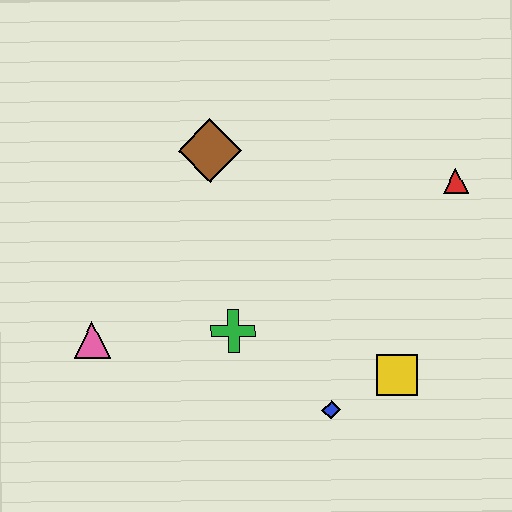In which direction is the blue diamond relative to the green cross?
The blue diamond is to the right of the green cross.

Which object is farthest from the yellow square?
The pink triangle is farthest from the yellow square.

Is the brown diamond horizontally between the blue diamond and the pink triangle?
Yes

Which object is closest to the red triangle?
The yellow square is closest to the red triangle.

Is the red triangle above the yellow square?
Yes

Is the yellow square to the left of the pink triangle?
No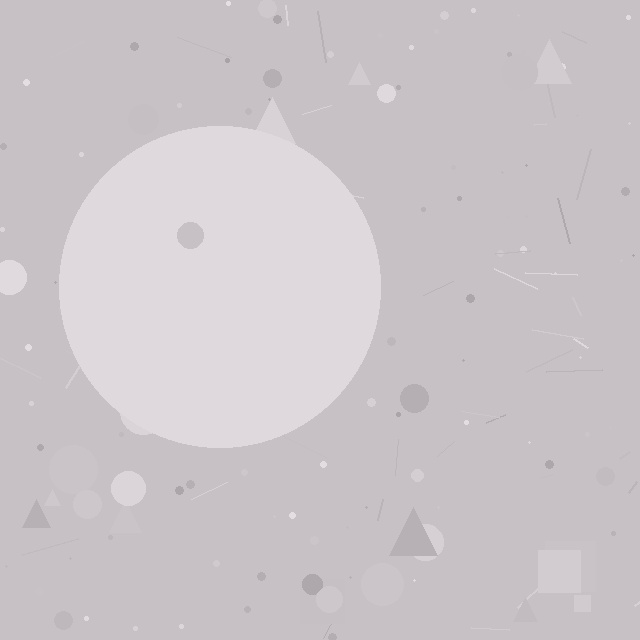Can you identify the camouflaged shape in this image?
The camouflaged shape is a circle.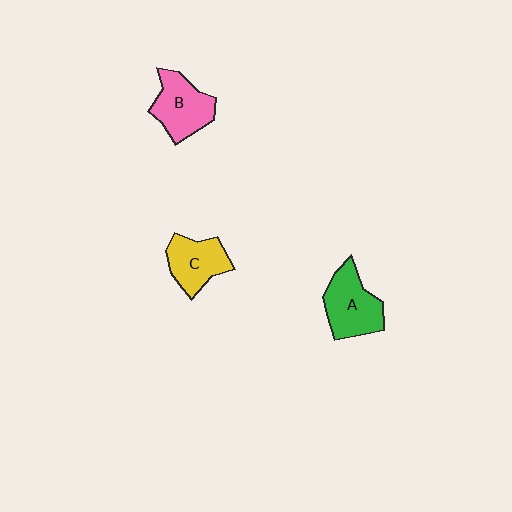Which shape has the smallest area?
Shape C (yellow).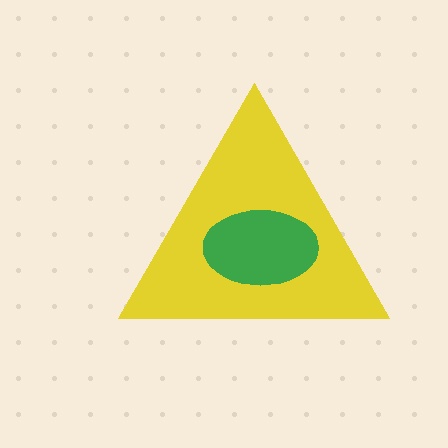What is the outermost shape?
The yellow triangle.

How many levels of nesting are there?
2.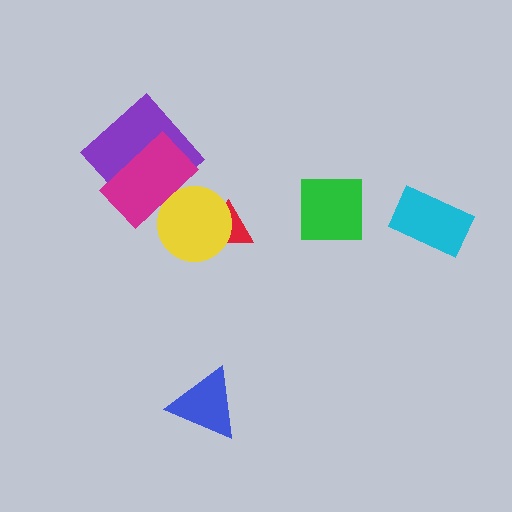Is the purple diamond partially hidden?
Yes, it is partially covered by another shape.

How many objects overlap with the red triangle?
1 object overlaps with the red triangle.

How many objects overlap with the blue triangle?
0 objects overlap with the blue triangle.